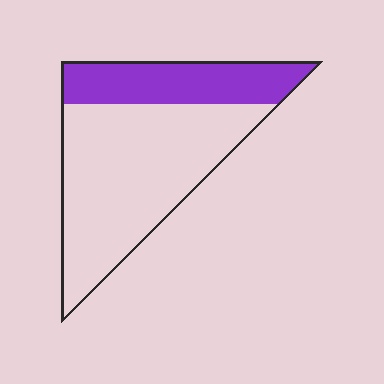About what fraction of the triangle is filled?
About one third (1/3).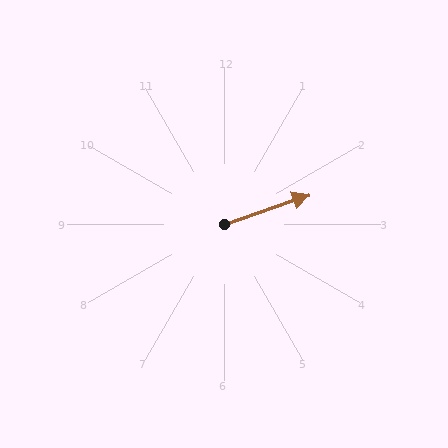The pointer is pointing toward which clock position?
Roughly 2 o'clock.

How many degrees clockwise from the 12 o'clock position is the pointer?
Approximately 71 degrees.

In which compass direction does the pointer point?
East.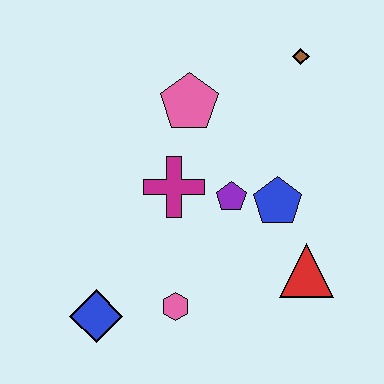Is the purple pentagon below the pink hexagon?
No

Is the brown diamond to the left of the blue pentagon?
No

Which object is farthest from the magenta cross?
The brown diamond is farthest from the magenta cross.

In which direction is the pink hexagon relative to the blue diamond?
The pink hexagon is to the right of the blue diamond.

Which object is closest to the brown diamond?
The pink pentagon is closest to the brown diamond.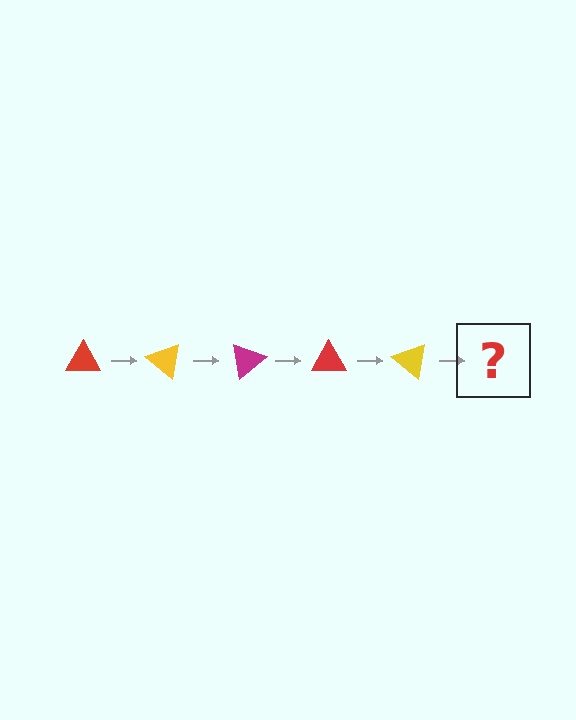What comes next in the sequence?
The next element should be a magenta triangle, rotated 200 degrees from the start.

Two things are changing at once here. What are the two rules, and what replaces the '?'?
The two rules are that it rotates 40 degrees each step and the color cycles through red, yellow, and magenta. The '?' should be a magenta triangle, rotated 200 degrees from the start.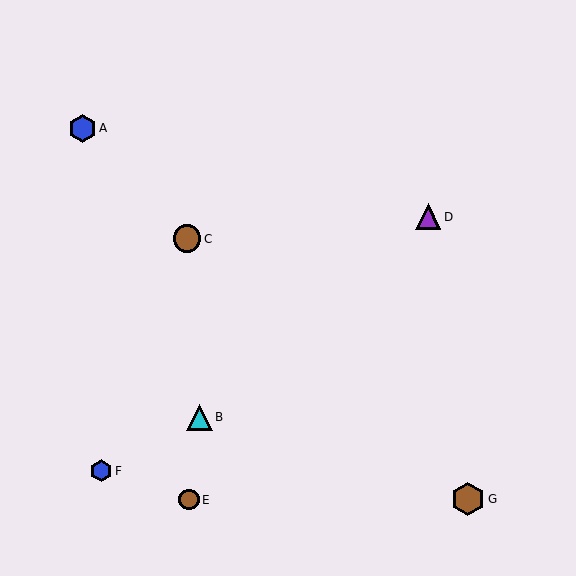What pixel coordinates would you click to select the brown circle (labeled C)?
Click at (187, 239) to select the brown circle C.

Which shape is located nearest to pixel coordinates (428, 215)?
The purple triangle (labeled D) at (428, 217) is nearest to that location.